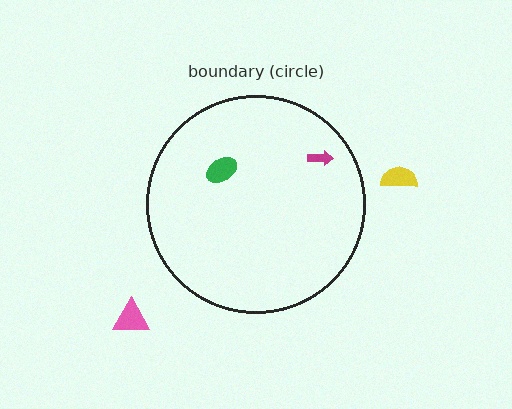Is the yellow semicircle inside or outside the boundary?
Outside.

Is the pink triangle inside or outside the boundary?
Outside.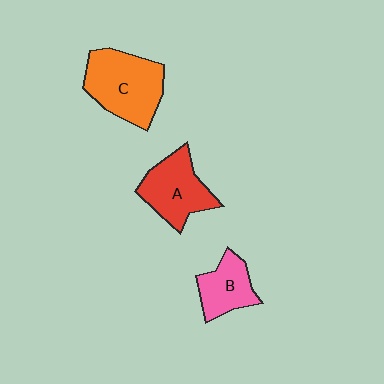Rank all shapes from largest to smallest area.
From largest to smallest: C (orange), A (red), B (pink).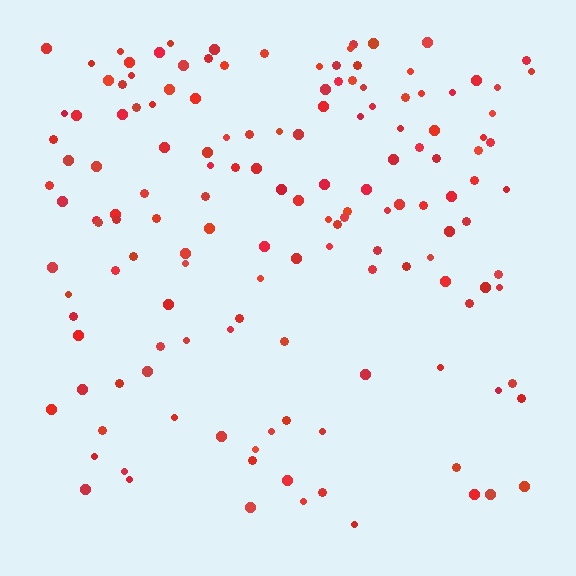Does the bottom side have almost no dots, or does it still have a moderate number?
Still a moderate number, just noticeably fewer than the top.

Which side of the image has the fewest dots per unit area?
The bottom.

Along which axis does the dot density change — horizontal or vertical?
Vertical.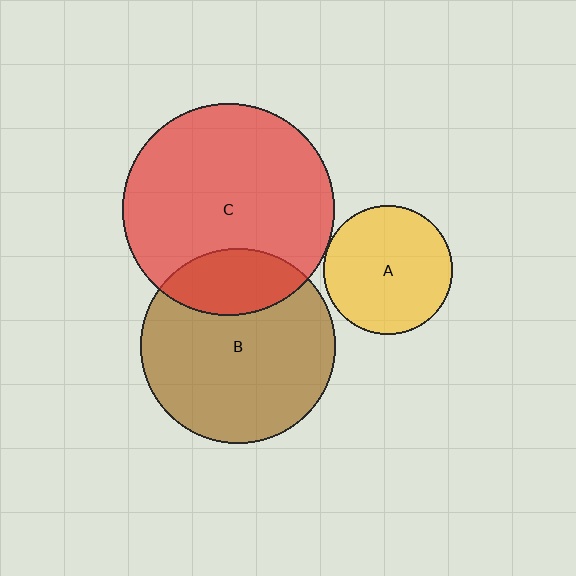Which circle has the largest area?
Circle C (red).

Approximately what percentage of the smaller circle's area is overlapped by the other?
Approximately 25%.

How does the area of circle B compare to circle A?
Approximately 2.3 times.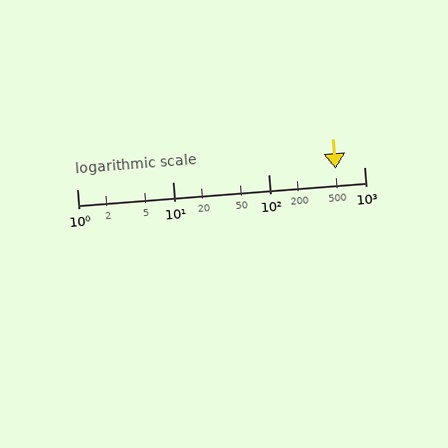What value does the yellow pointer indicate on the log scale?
The pointer indicates approximately 510.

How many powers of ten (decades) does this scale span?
The scale spans 3 decades, from 1 to 1000.